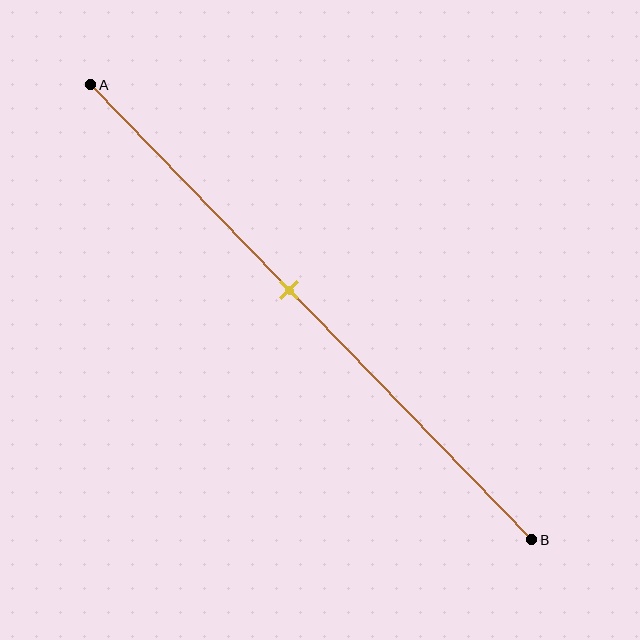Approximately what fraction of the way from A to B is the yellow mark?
The yellow mark is approximately 45% of the way from A to B.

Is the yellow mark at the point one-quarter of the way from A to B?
No, the mark is at about 45% from A, not at the 25% one-quarter point.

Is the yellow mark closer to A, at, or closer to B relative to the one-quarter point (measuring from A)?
The yellow mark is closer to point B than the one-quarter point of segment AB.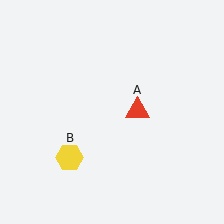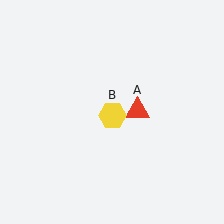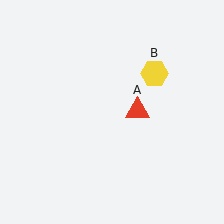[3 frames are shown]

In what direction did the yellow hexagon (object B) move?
The yellow hexagon (object B) moved up and to the right.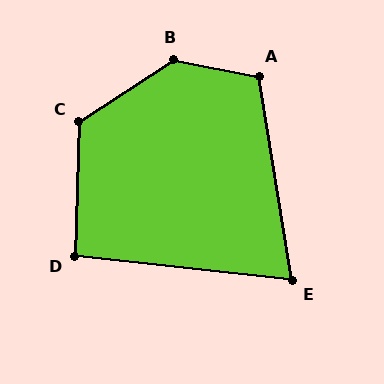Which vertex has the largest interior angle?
B, at approximately 136 degrees.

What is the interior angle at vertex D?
Approximately 95 degrees (approximately right).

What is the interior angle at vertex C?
Approximately 125 degrees (obtuse).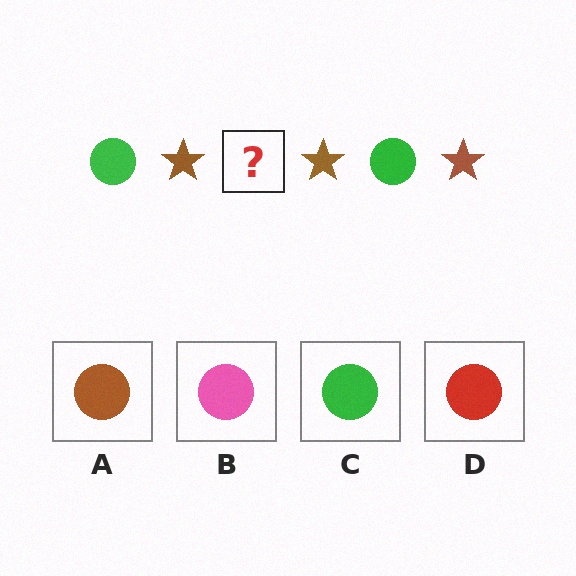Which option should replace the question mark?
Option C.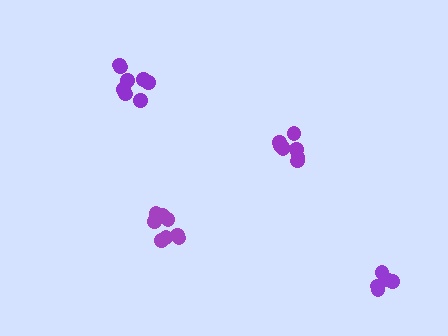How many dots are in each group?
Group 1: 8 dots, Group 2: 8 dots, Group 3: 9 dots, Group 4: 5 dots (30 total).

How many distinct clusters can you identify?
There are 4 distinct clusters.